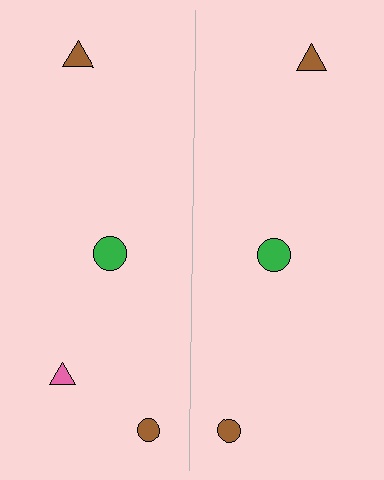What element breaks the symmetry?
A pink triangle is missing from the right side.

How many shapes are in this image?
There are 7 shapes in this image.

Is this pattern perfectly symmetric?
No, the pattern is not perfectly symmetric. A pink triangle is missing from the right side.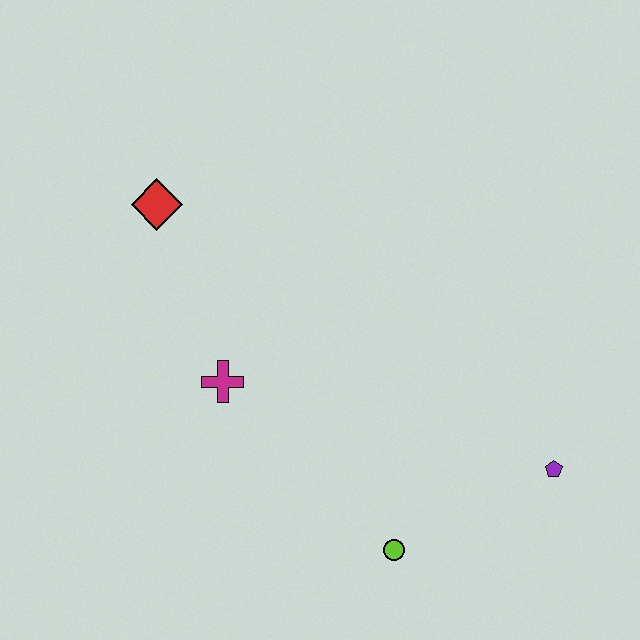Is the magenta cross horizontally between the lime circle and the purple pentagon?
No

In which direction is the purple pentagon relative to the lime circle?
The purple pentagon is to the right of the lime circle.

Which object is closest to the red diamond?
The magenta cross is closest to the red diamond.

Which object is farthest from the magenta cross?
The purple pentagon is farthest from the magenta cross.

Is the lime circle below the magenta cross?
Yes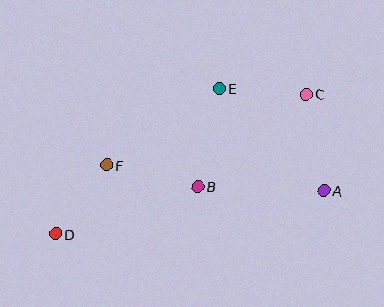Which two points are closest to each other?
Points D and F are closest to each other.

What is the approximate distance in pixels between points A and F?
The distance between A and F is approximately 219 pixels.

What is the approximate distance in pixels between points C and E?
The distance between C and E is approximately 87 pixels.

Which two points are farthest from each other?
Points C and D are farthest from each other.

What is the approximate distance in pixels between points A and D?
The distance between A and D is approximately 271 pixels.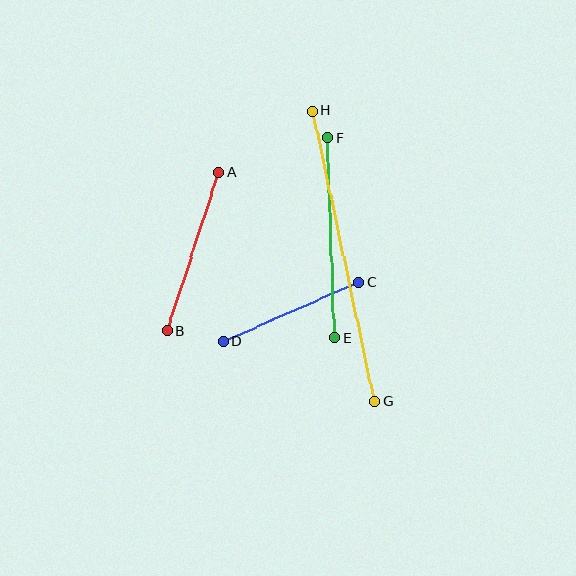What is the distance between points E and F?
The distance is approximately 200 pixels.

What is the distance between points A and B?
The distance is approximately 167 pixels.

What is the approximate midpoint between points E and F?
The midpoint is at approximately (331, 238) pixels.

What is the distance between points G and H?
The distance is approximately 297 pixels.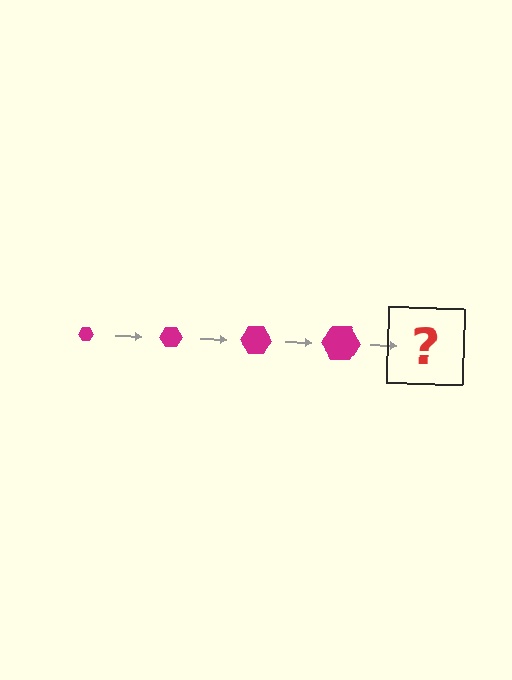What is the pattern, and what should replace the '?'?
The pattern is that the hexagon gets progressively larger each step. The '?' should be a magenta hexagon, larger than the previous one.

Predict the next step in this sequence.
The next step is a magenta hexagon, larger than the previous one.